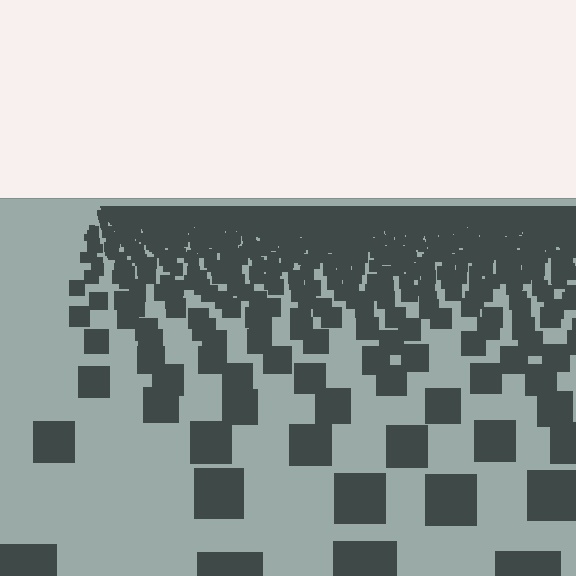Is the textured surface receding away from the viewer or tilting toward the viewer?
The surface is receding away from the viewer. Texture elements get smaller and denser toward the top.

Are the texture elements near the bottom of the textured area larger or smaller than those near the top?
Larger. Near the bottom, elements are closer to the viewer and appear at a bigger on-screen size.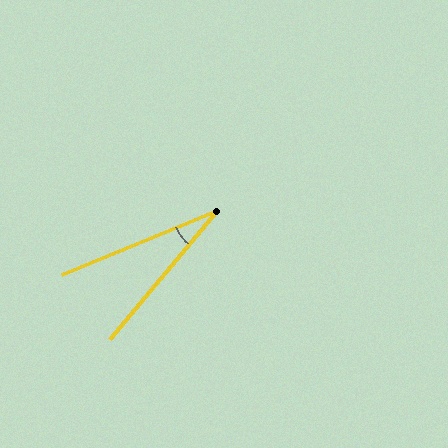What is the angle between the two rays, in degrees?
Approximately 28 degrees.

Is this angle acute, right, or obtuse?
It is acute.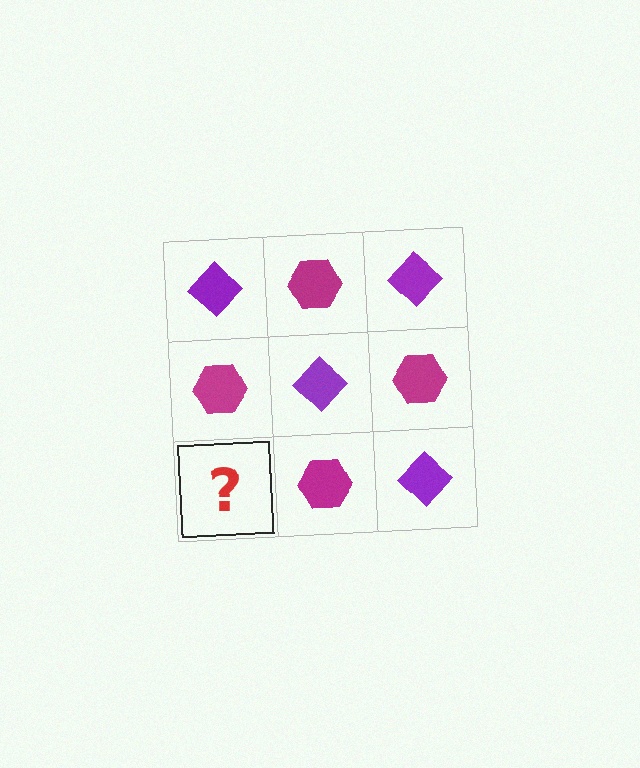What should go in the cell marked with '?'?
The missing cell should contain a purple diamond.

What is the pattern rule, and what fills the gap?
The rule is that it alternates purple diamond and magenta hexagon in a checkerboard pattern. The gap should be filled with a purple diamond.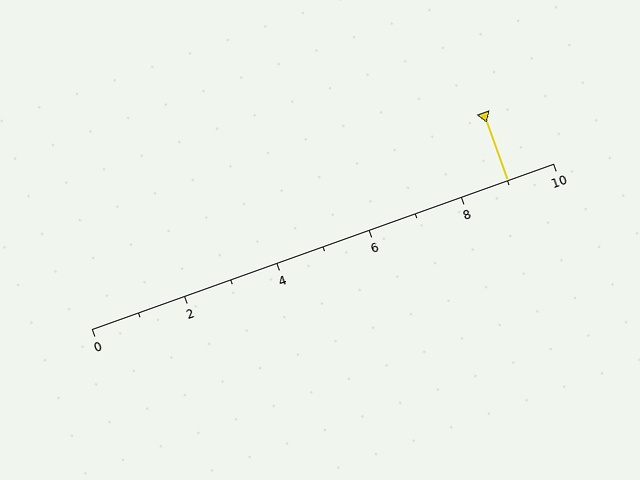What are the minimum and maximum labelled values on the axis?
The axis runs from 0 to 10.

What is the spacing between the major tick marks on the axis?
The major ticks are spaced 2 apart.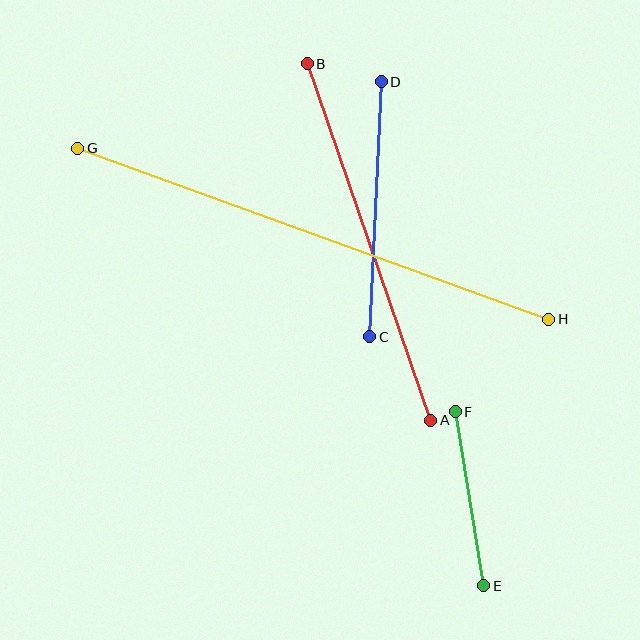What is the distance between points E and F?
The distance is approximately 176 pixels.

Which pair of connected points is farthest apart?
Points G and H are farthest apart.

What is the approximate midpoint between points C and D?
The midpoint is at approximately (375, 209) pixels.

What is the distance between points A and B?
The distance is approximately 378 pixels.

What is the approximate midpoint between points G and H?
The midpoint is at approximately (313, 234) pixels.